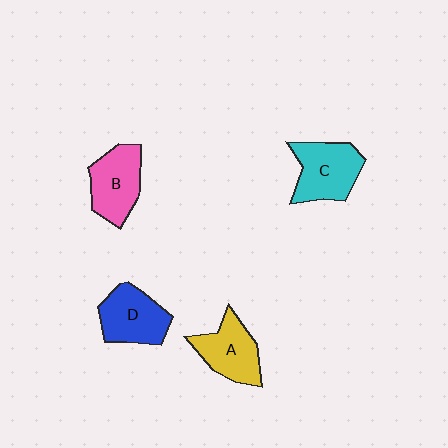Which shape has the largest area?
Shape C (cyan).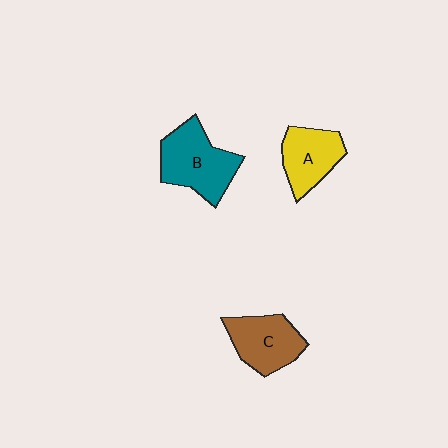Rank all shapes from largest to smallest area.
From largest to smallest: B (teal), C (brown), A (yellow).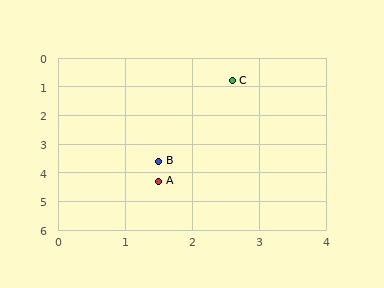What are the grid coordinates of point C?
Point C is at approximately (2.6, 0.8).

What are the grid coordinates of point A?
Point A is at approximately (1.5, 4.3).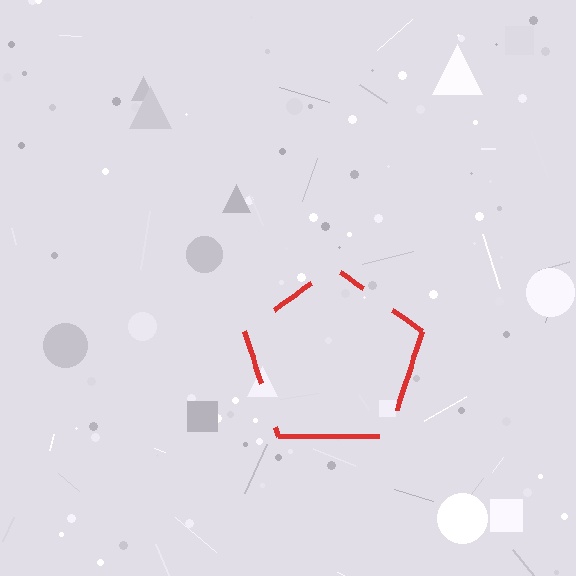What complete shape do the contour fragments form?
The contour fragments form a pentagon.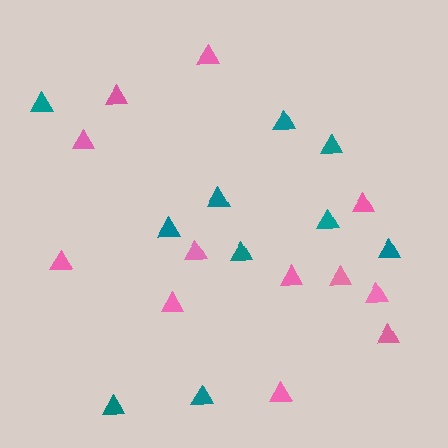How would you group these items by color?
There are 2 groups: one group of teal triangles (10) and one group of pink triangles (12).